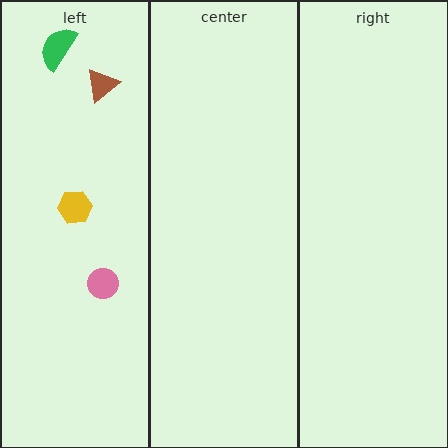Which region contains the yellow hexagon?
The left region.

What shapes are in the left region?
The pink circle, the yellow hexagon, the green semicircle, the brown triangle.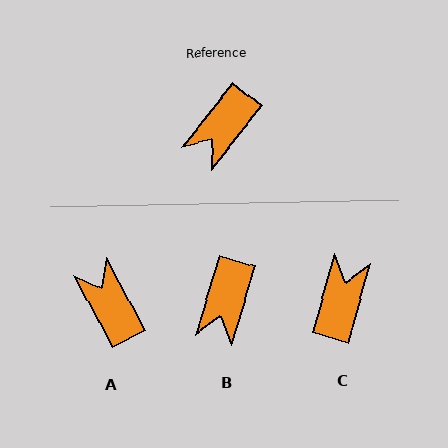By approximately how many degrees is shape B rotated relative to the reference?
Approximately 21 degrees counter-clockwise.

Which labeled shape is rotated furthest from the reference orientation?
C, about 157 degrees away.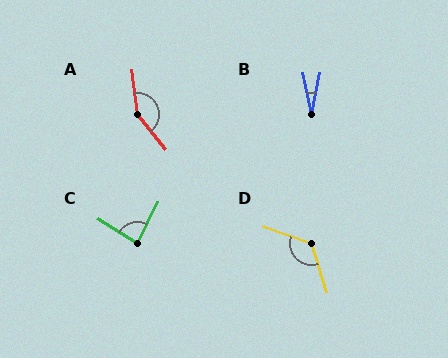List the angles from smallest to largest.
B (22°), C (84°), D (127°), A (149°).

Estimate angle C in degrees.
Approximately 84 degrees.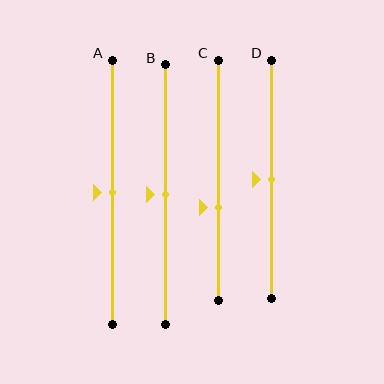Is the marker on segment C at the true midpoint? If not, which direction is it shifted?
No, the marker on segment C is shifted downward by about 11% of the segment length.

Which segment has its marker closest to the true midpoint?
Segment A has its marker closest to the true midpoint.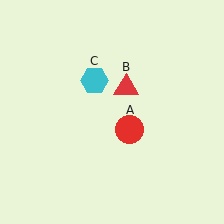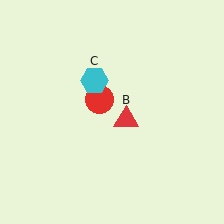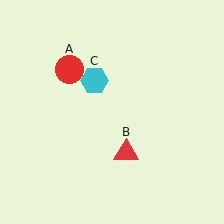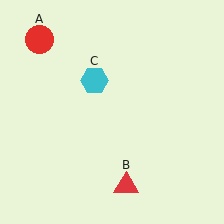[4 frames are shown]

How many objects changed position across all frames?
2 objects changed position: red circle (object A), red triangle (object B).